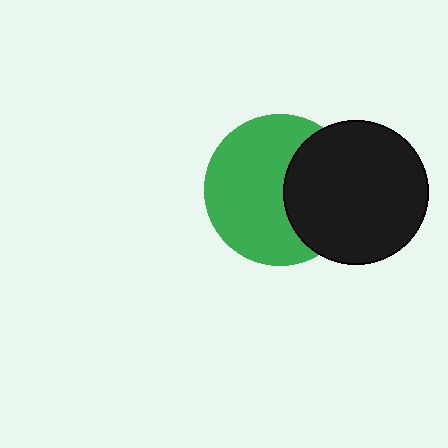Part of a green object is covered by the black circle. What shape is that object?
It is a circle.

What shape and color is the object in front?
The object in front is a black circle.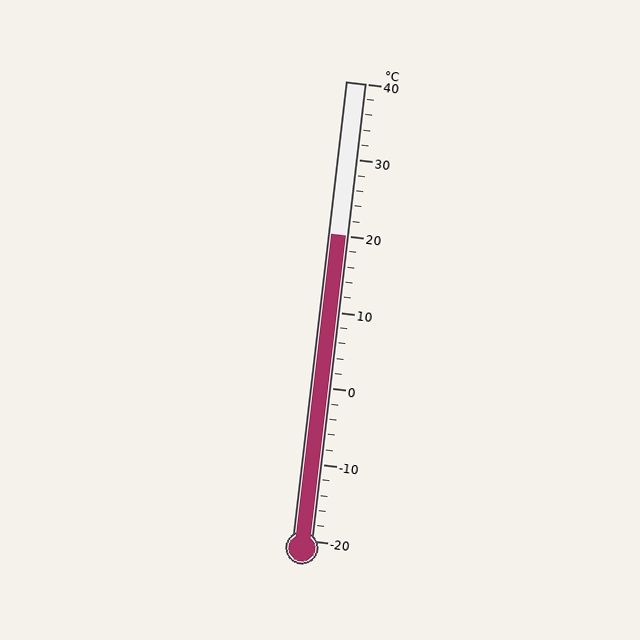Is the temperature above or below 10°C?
The temperature is above 10°C.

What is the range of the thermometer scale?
The thermometer scale ranges from -20°C to 40°C.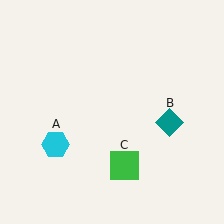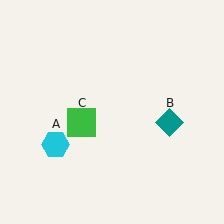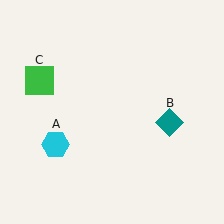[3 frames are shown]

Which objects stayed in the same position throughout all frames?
Cyan hexagon (object A) and teal diamond (object B) remained stationary.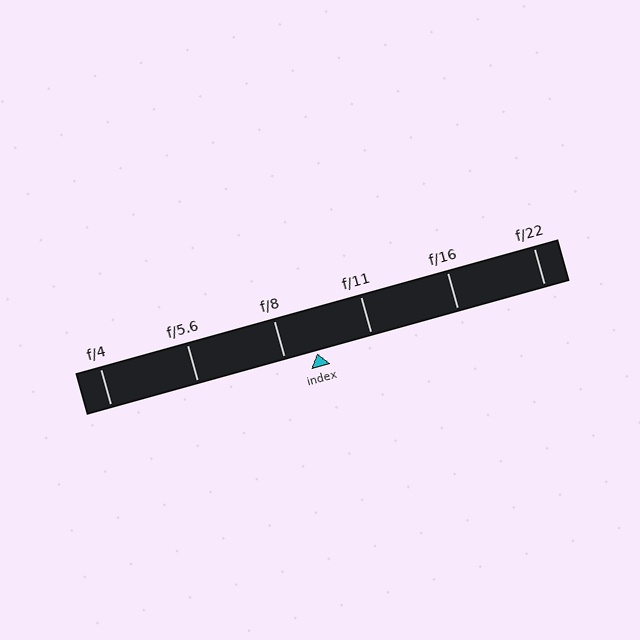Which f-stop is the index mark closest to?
The index mark is closest to f/8.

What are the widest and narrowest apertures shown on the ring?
The widest aperture shown is f/4 and the narrowest is f/22.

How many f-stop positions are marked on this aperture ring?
There are 6 f-stop positions marked.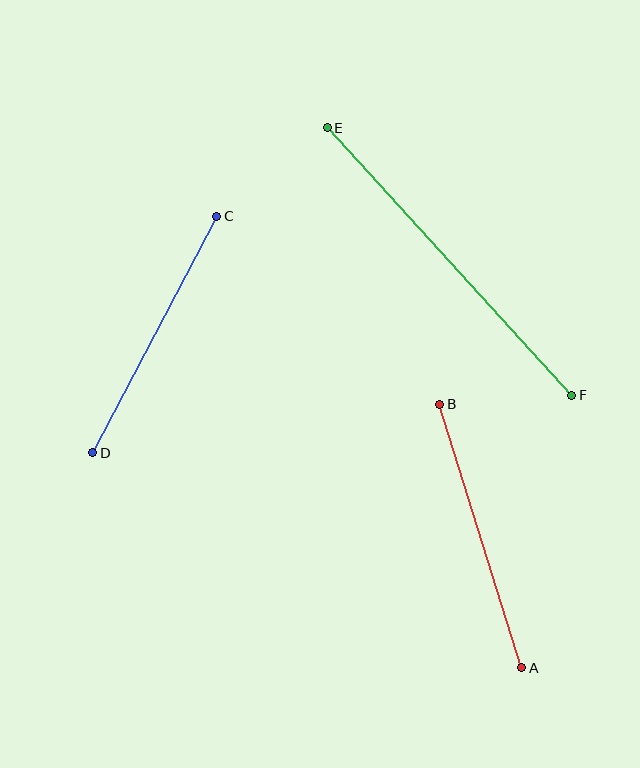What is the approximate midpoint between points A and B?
The midpoint is at approximately (481, 536) pixels.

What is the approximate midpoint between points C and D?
The midpoint is at approximately (155, 334) pixels.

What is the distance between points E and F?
The distance is approximately 362 pixels.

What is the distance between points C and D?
The distance is approximately 267 pixels.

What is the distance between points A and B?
The distance is approximately 276 pixels.